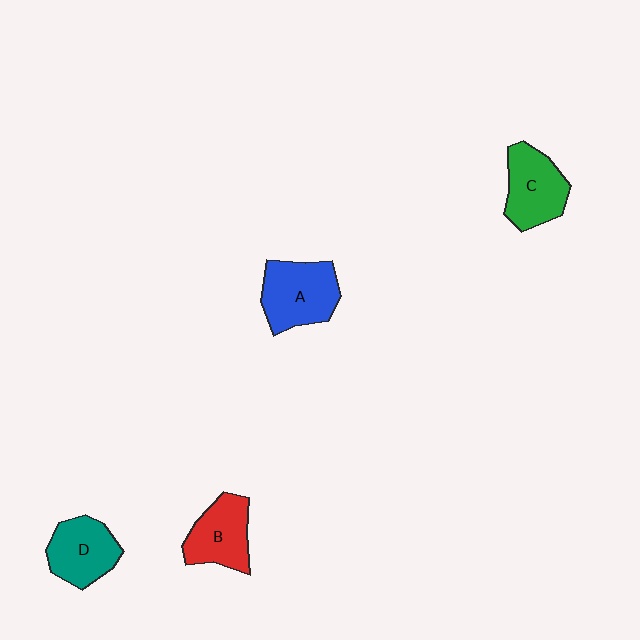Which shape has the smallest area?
Shape B (red).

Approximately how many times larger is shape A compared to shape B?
Approximately 1.2 times.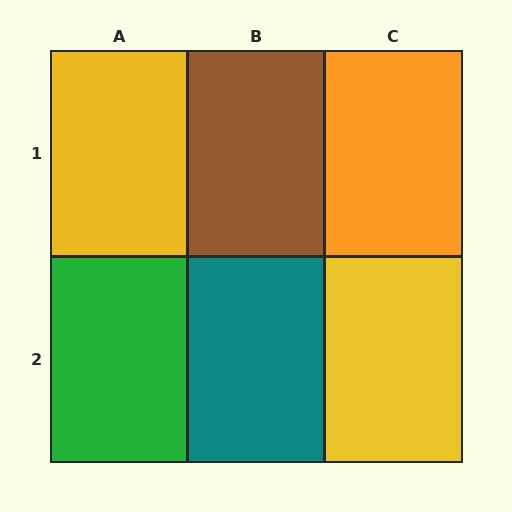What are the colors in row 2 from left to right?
Green, teal, yellow.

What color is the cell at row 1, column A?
Yellow.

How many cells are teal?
1 cell is teal.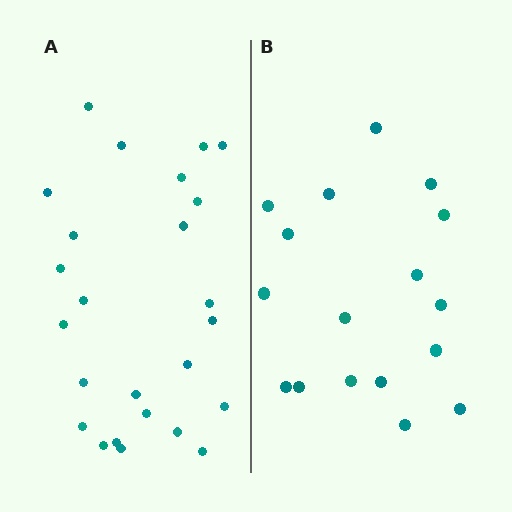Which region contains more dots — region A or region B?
Region A (the left region) has more dots.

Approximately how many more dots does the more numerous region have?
Region A has roughly 8 or so more dots than region B.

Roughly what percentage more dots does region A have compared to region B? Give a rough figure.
About 45% more.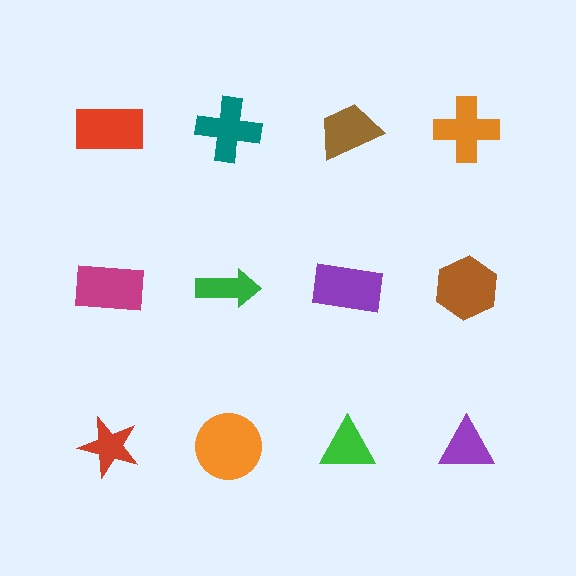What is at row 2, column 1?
A magenta rectangle.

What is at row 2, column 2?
A green arrow.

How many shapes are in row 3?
4 shapes.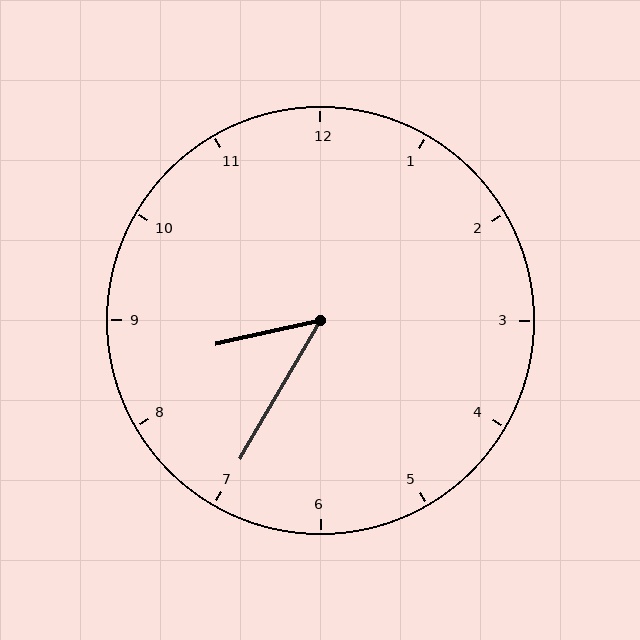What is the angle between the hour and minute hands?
Approximately 48 degrees.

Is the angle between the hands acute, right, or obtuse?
It is acute.